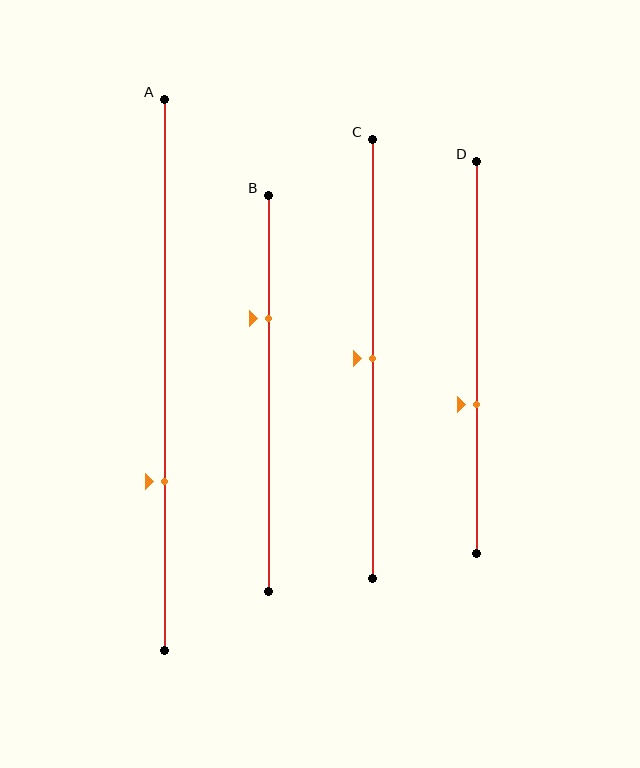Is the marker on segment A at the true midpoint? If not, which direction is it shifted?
No, the marker on segment A is shifted downward by about 19% of the segment length.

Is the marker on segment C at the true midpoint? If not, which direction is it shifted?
Yes, the marker on segment C is at the true midpoint.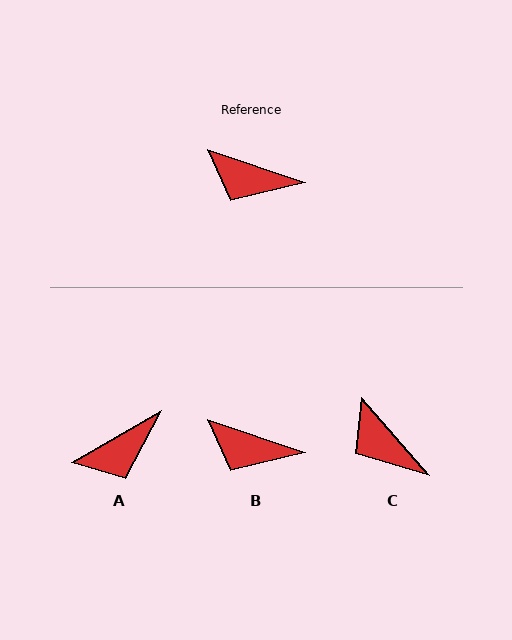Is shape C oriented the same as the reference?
No, it is off by about 30 degrees.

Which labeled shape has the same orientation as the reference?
B.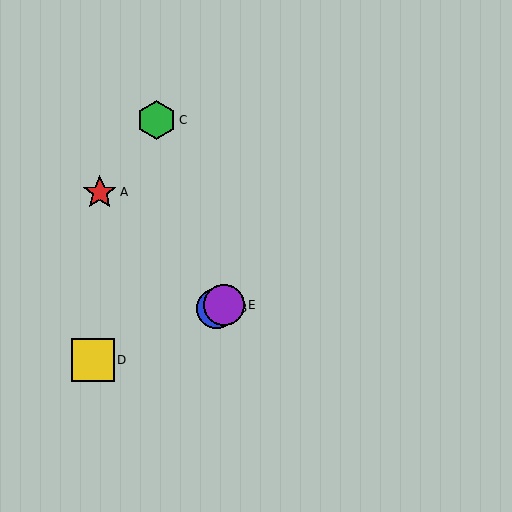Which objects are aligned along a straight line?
Objects B, D, E are aligned along a straight line.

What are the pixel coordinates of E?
Object E is at (224, 305).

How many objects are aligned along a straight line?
3 objects (B, D, E) are aligned along a straight line.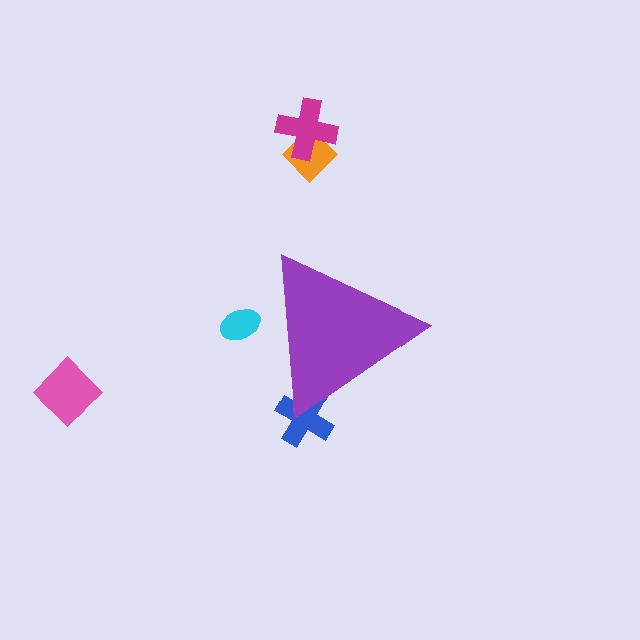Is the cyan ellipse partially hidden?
Yes, the cyan ellipse is partially hidden behind the purple triangle.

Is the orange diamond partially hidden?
No, the orange diamond is fully visible.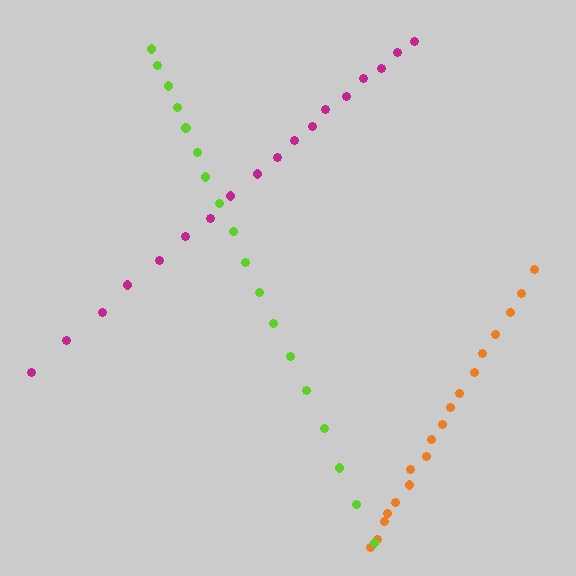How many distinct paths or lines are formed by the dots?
There are 3 distinct paths.